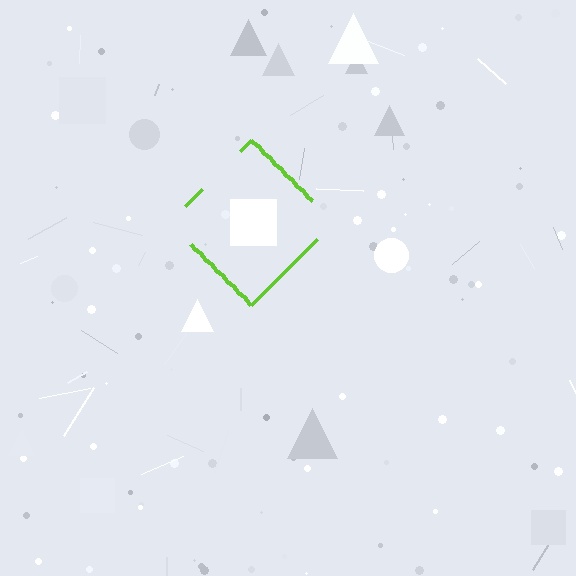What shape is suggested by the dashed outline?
The dashed outline suggests a diamond.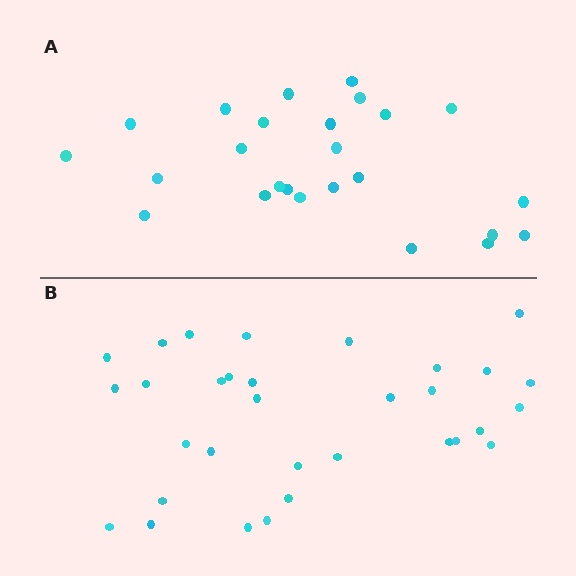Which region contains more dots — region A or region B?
Region B (the bottom region) has more dots.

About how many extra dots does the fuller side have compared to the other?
Region B has roughly 8 or so more dots than region A.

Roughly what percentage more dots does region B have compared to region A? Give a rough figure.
About 30% more.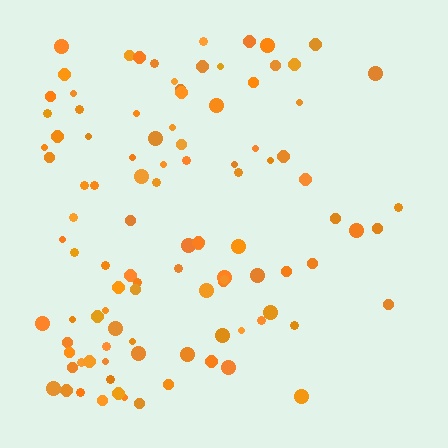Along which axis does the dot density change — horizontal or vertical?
Horizontal.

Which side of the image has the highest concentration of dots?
The left.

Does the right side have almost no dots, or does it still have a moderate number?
Still a moderate number, just noticeably fewer than the left.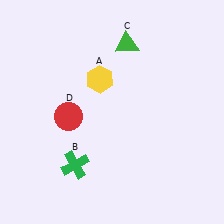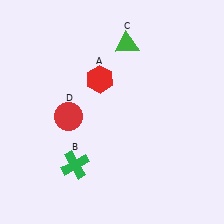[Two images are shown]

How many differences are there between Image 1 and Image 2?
There is 1 difference between the two images.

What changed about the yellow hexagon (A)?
In Image 1, A is yellow. In Image 2, it changed to red.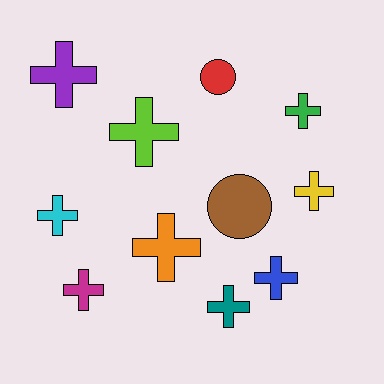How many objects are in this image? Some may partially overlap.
There are 11 objects.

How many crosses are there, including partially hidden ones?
There are 9 crosses.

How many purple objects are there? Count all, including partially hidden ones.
There is 1 purple object.